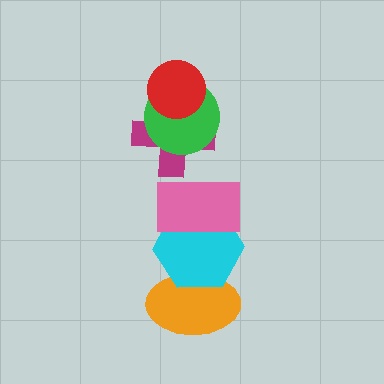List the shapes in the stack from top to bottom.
From top to bottom: the red circle, the green circle, the magenta cross, the pink rectangle, the cyan hexagon, the orange ellipse.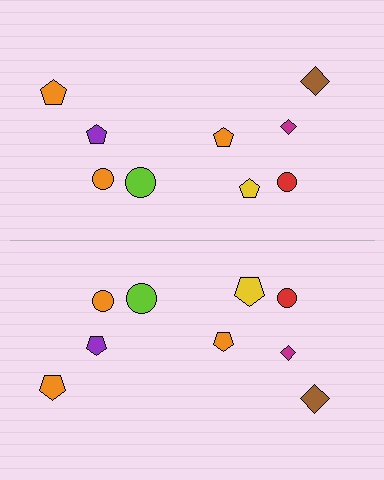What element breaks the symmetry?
The yellow pentagon on the bottom side has a different size than its mirror counterpart.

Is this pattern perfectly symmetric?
No, the pattern is not perfectly symmetric. The yellow pentagon on the bottom side has a different size than its mirror counterpart.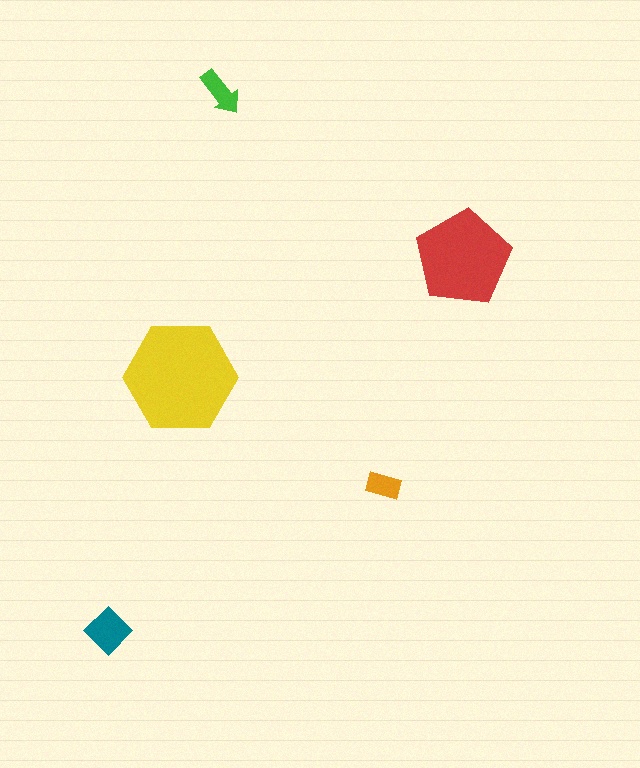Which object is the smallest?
The orange rectangle.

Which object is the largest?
The yellow hexagon.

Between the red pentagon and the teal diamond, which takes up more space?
The red pentagon.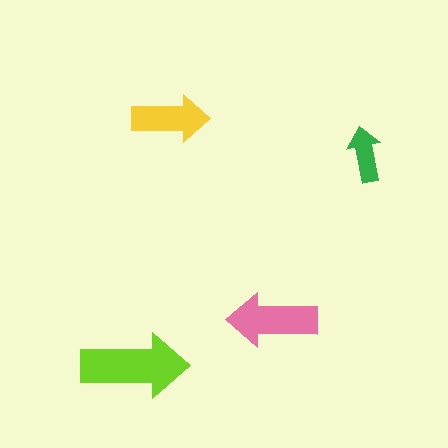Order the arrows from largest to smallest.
the lime one, the pink one, the yellow one, the green one.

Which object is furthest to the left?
The lime arrow is leftmost.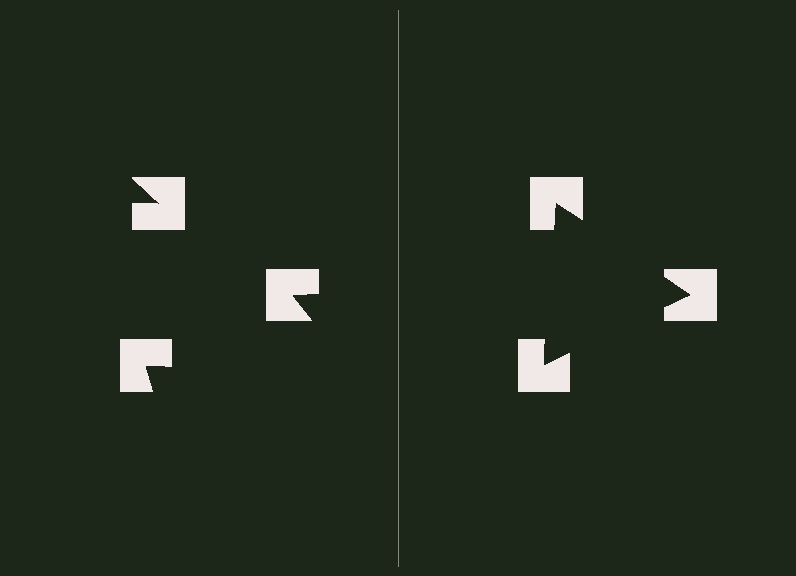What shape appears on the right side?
An illusory triangle.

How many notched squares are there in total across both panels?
6 — 3 on each side.